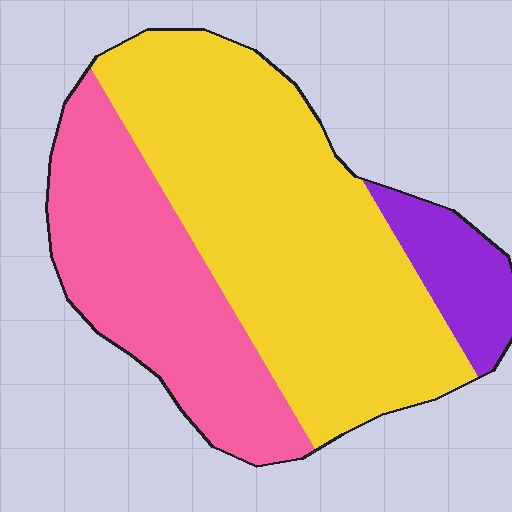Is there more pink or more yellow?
Yellow.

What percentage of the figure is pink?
Pink takes up about one third (1/3) of the figure.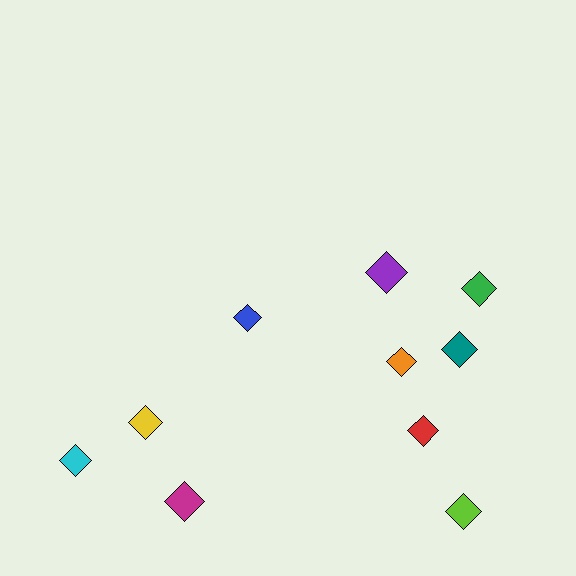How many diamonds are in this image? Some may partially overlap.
There are 10 diamonds.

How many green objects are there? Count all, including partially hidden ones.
There is 1 green object.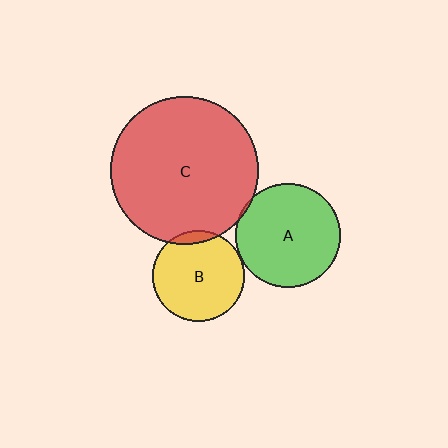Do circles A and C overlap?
Yes.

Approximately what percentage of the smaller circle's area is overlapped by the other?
Approximately 5%.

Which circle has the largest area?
Circle C (red).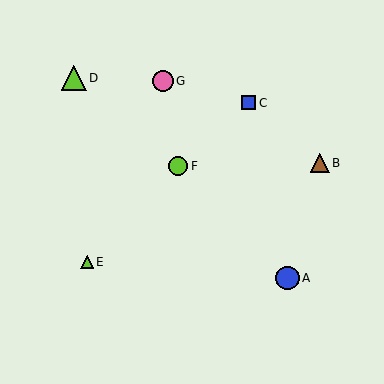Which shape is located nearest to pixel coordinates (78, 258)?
The lime triangle (labeled E) at (87, 262) is nearest to that location.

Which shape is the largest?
The lime triangle (labeled D) is the largest.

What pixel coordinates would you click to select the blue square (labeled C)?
Click at (249, 103) to select the blue square C.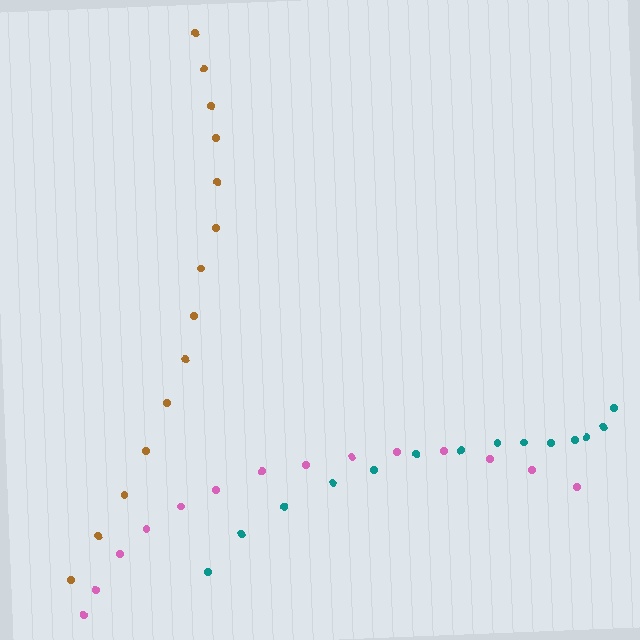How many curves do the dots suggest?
There are 3 distinct paths.